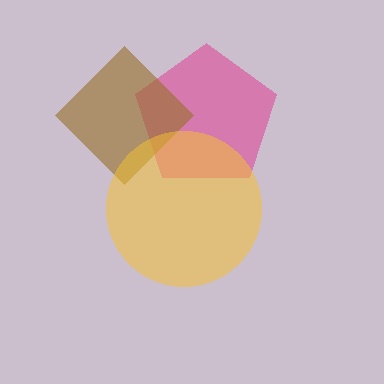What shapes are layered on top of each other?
The layered shapes are: a pink pentagon, a brown diamond, a yellow circle.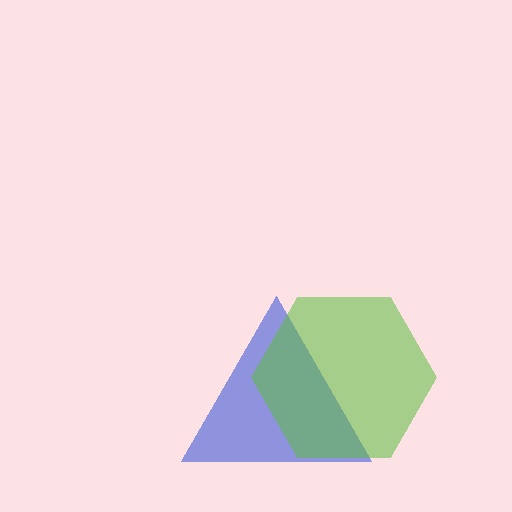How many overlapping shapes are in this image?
There are 2 overlapping shapes in the image.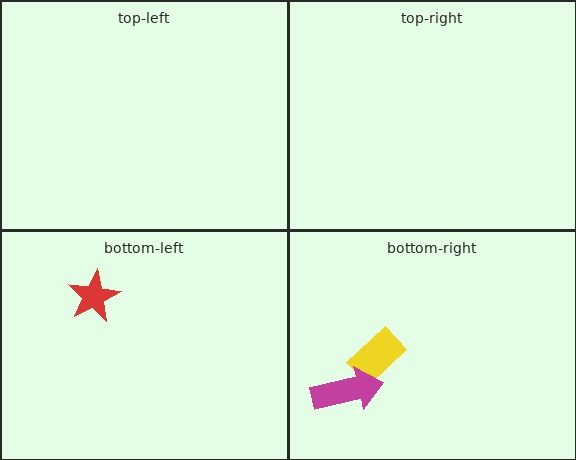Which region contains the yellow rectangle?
The bottom-right region.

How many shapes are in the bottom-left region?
1.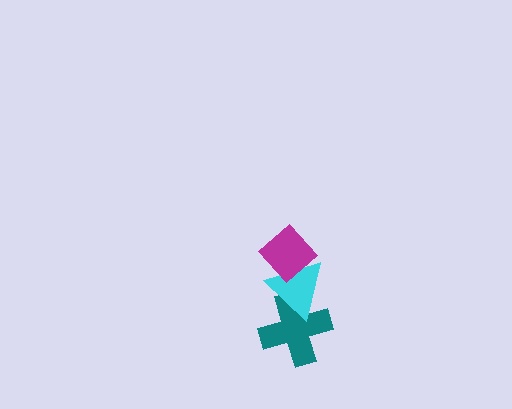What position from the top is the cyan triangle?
The cyan triangle is 2nd from the top.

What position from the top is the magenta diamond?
The magenta diamond is 1st from the top.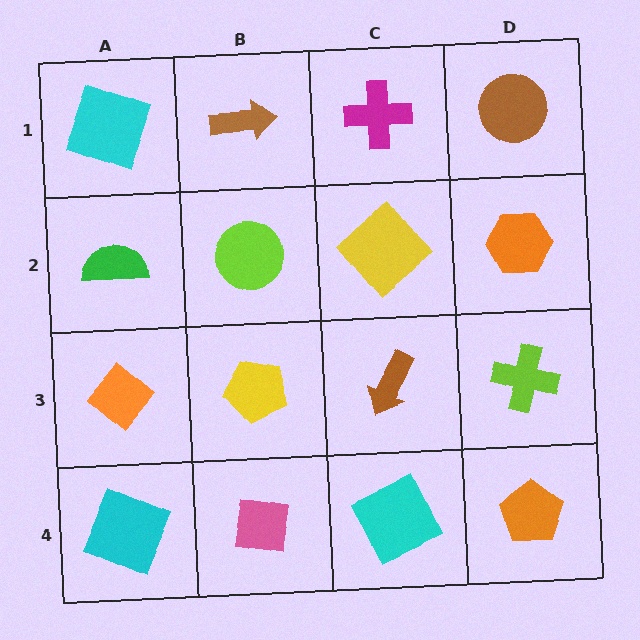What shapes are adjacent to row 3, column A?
A green semicircle (row 2, column A), a cyan square (row 4, column A), a yellow pentagon (row 3, column B).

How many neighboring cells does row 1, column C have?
3.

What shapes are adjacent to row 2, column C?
A magenta cross (row 1, column C), a brown arrow (row 3, column C), a lime circle (row 2, column B), an orange hexagon (row 2, column D).